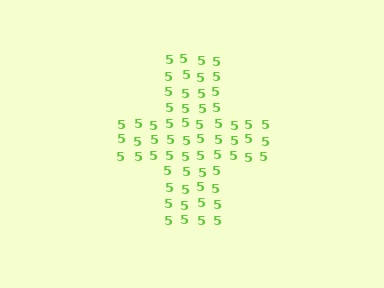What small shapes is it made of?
It is made of small digit 5's.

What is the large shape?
The large shape is a cross.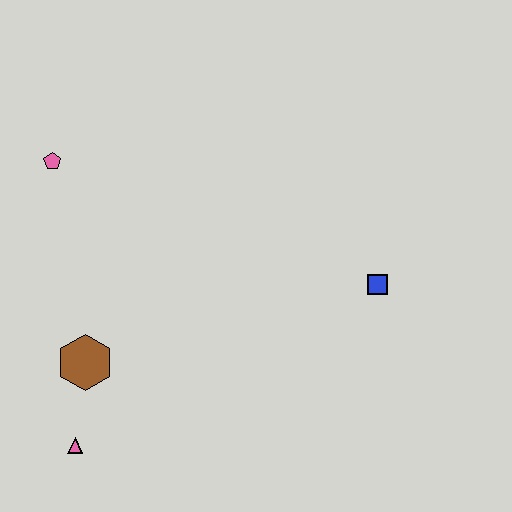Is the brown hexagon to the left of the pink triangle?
No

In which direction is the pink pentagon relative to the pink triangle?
The pink pentagon is above the pink triangle.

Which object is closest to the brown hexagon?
The pink triangle is closest to the brown hexagon.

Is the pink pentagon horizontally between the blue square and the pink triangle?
No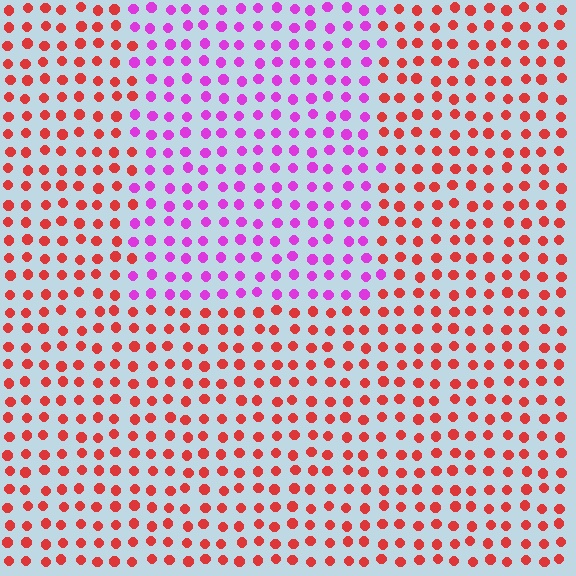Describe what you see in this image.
The image is filled with small red elements in a uniform arrangement. A rectangle-shaped region is visible where the elements are tinted to a slightly different hue, forming a subtle color boundary.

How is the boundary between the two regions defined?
The boundary is defined purely by a slight shift in hue (about 60 degrees). Spacing, size, and orientation are identical on both sides.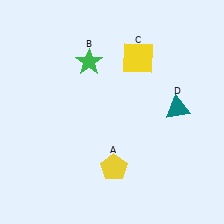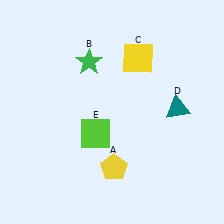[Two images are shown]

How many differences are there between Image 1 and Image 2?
There is 1 difference between the two images.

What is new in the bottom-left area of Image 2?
A lime square (E) was added in the bottom-left area of Image 2.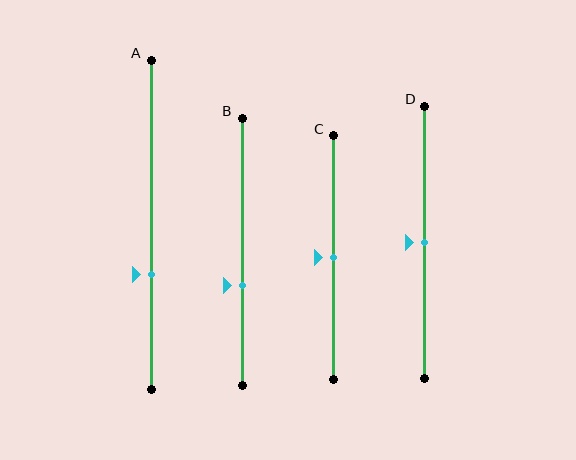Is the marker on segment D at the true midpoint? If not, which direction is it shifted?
Yes, the marker on segment D is at the true midpoint.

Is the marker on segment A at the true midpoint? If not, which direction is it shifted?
No, the marker on segment A is shifted downward by about 15% of the segment length.